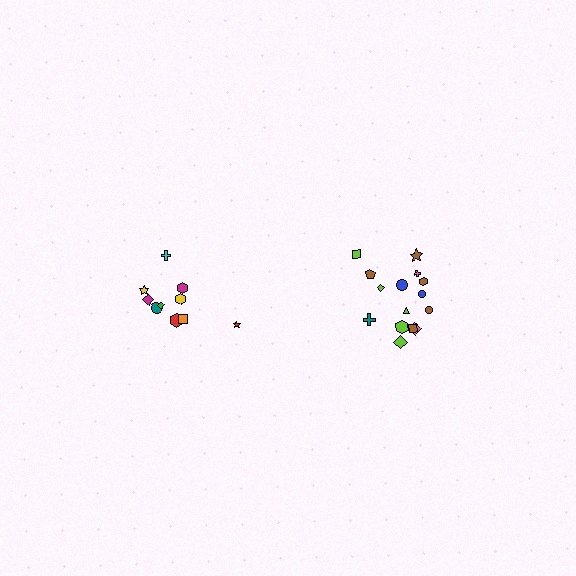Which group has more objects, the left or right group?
The right group.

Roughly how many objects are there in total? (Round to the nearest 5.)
Roughly 25 objects in total.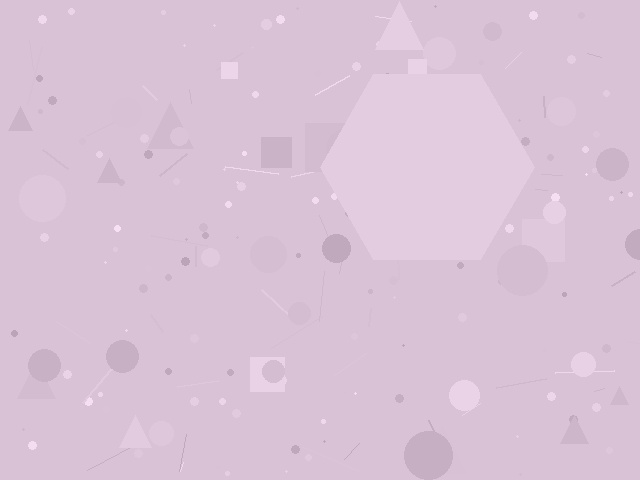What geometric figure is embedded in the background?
A hexagon is embedded in the background.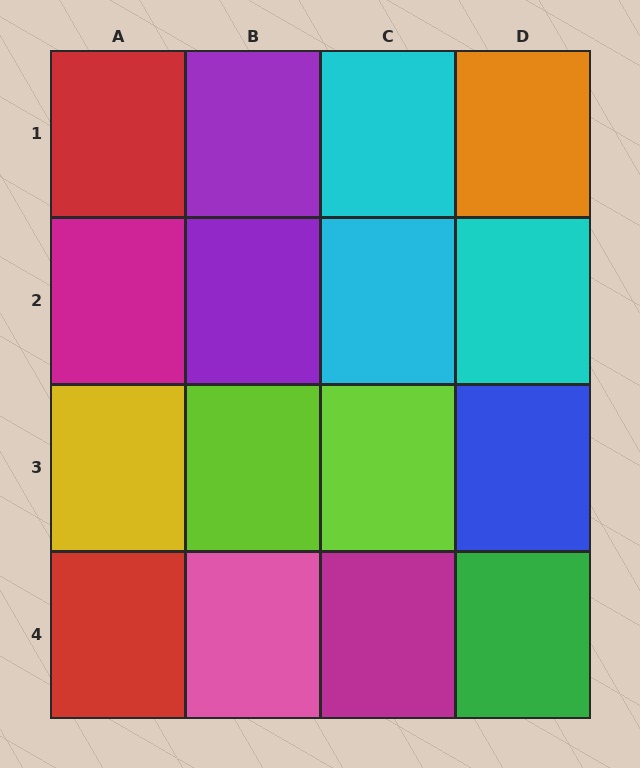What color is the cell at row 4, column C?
Magenta.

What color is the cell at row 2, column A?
Magenta.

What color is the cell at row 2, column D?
Cyan.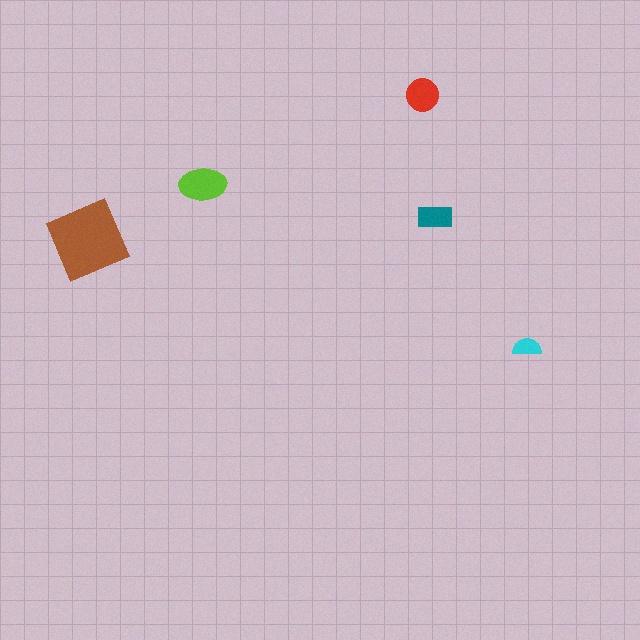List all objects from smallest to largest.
The cyan semicircle, the teal rectangle, the red circle, the lime ellipse, the brown square.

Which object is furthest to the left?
The brown square is leftmost.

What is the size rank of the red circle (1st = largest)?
3rd.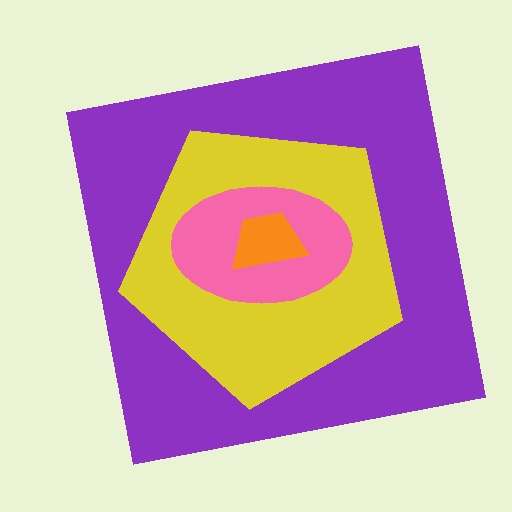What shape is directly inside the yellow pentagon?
The pink ellipse.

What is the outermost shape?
The purple square.